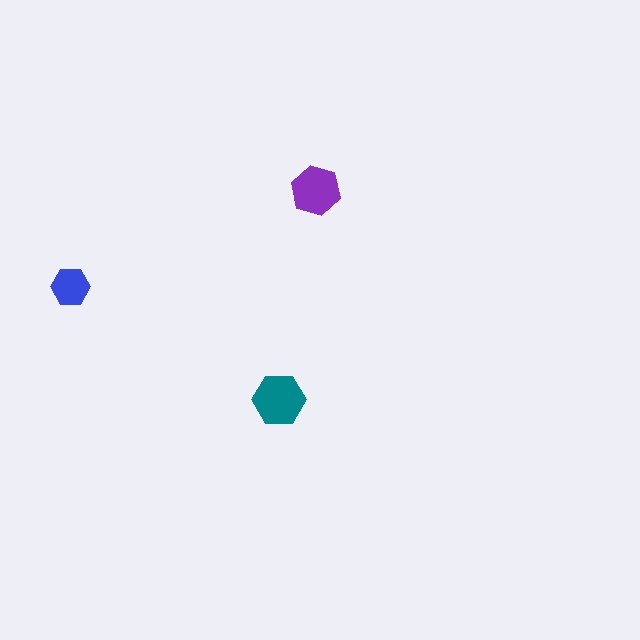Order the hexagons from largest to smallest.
the teal one, the purple one, the blue one.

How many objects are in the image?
There are 3 objects in the image.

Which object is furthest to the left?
The blue hexagon is leftmost.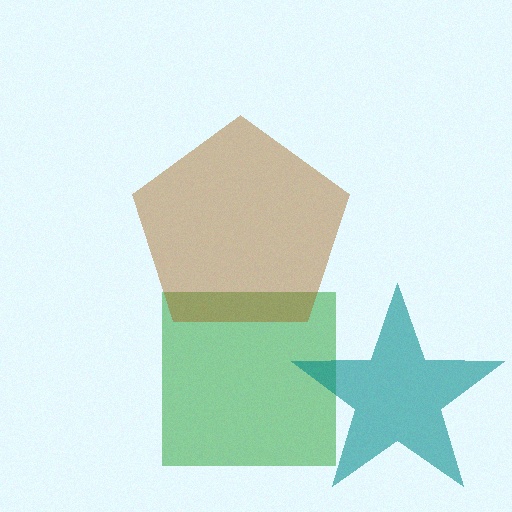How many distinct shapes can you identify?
There are 3 distinct shapes: a green square, a teal star, a brown pentagon.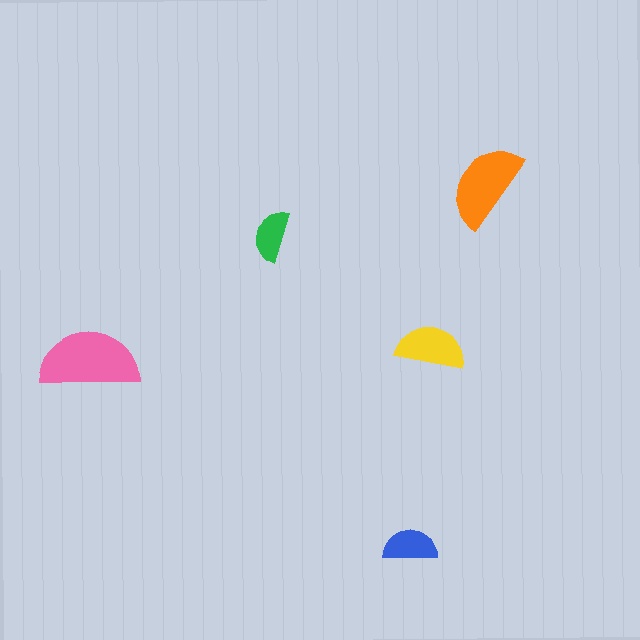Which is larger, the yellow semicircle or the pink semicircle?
The pink one.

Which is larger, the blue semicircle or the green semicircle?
The blue one.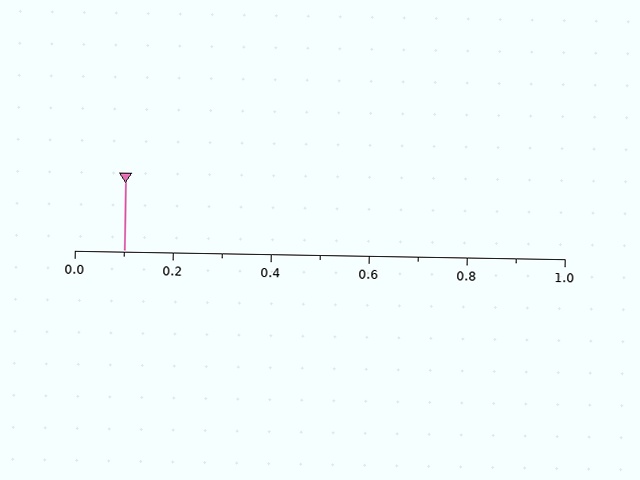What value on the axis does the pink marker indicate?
The marker indicates approximately 0.1.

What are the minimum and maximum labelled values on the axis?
The axis runs from 0.0 to 1.0.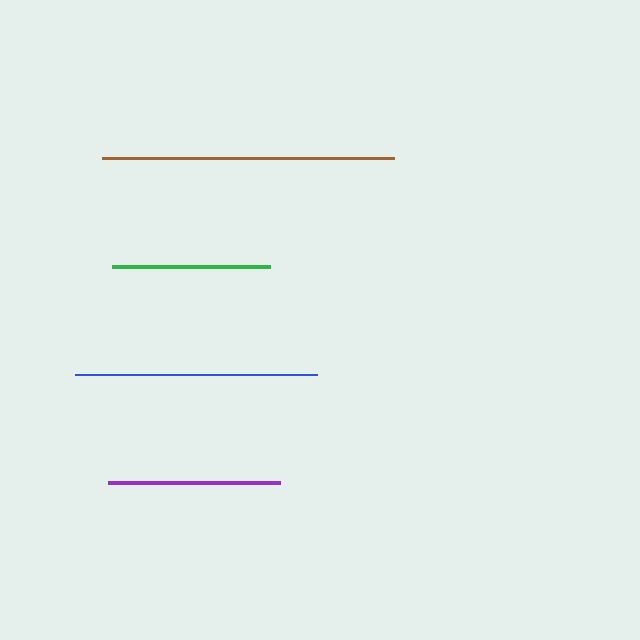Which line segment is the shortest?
The green line is the shortest at approximately 158 pixels.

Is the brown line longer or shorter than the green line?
The brown line is longer than the green line.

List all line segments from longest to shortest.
From longest to shortest: brown, blue, purple, green.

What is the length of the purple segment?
The purple segment is approximately 172 pixels long.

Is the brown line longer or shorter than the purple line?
The brown line is longer than the purple line.